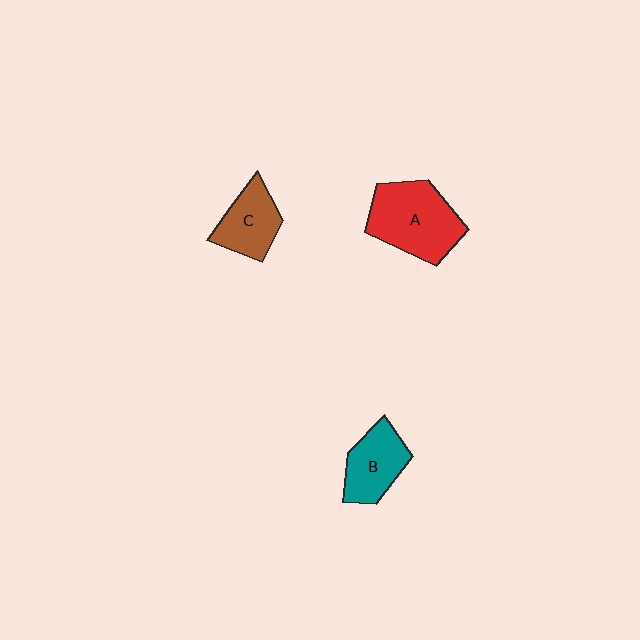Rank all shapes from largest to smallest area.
From largest to smallest: A (red), B (teal), C (brown).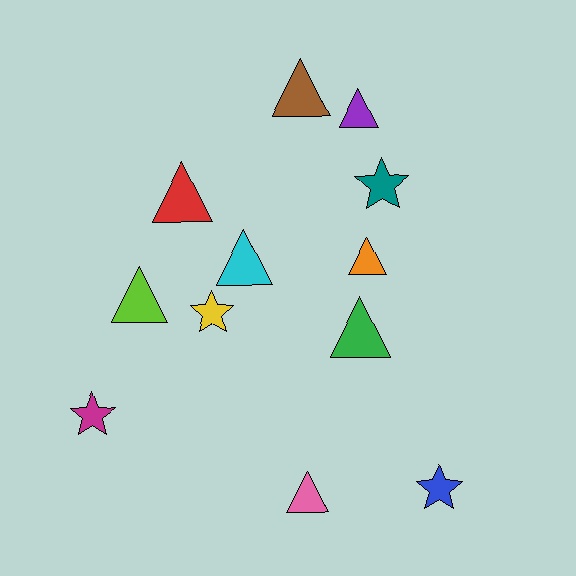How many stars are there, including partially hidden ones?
There are 4 stars.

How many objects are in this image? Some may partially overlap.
There are 12 objects.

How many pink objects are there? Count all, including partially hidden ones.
There is 1 pink object.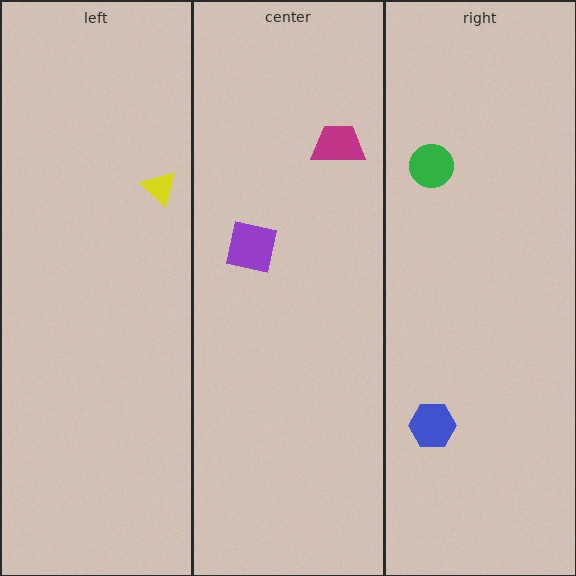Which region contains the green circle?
The right region.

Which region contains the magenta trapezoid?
The center region.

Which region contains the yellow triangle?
The left region.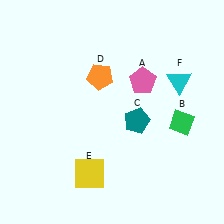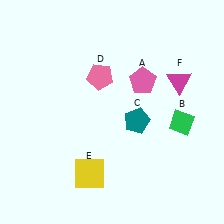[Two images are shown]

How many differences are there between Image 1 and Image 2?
There are 2 differences between the two images.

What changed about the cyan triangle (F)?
In Image 1, F is cyan. In Image 2, it changed to magenta.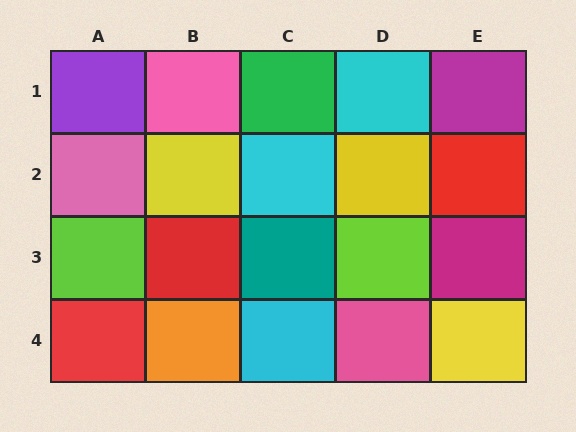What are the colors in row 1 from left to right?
Purple, pink, green, cyan, magenta.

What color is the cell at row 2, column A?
Pink.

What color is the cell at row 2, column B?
Yellow.